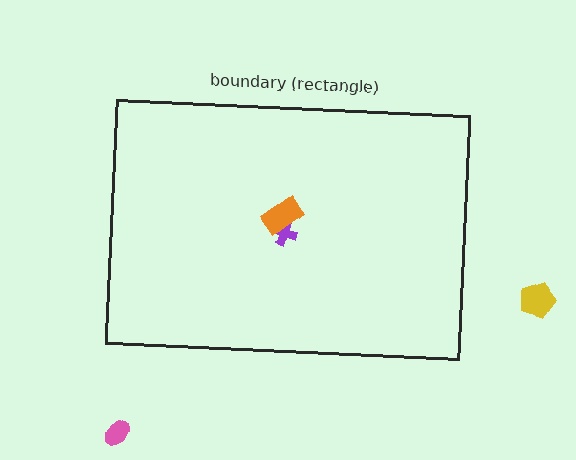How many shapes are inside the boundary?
2 inside, 2 outside.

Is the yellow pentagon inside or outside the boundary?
Outside.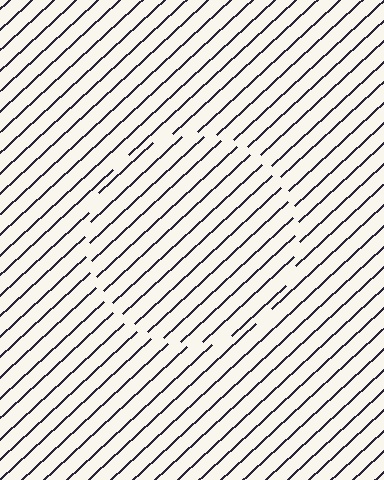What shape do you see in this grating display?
An illusory circle. The interior of the shape contains the same grating, shifted by half a period — the contour is defined by the phase discontinuity where line-ends from the inner and outer gratings abut.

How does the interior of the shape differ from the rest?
The interior of the shape contains the same grating, shifted by half a period — the contour is defined by the phase discontinuity where line-ends from the inner and outer gratings abut.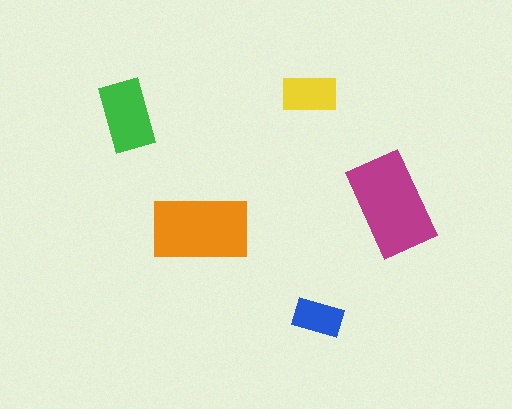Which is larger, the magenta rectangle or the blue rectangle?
The magenta one.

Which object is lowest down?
The blue rectangle is bottommost.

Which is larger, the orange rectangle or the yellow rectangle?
The orange one.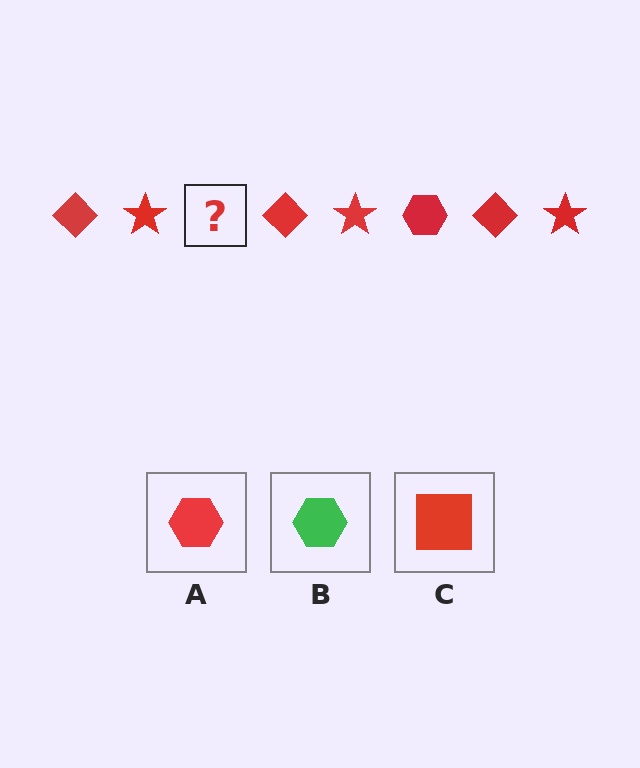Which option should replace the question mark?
Option A.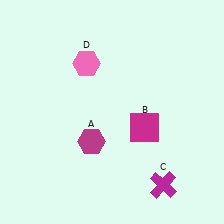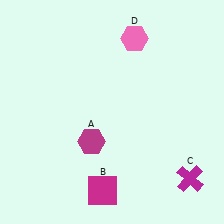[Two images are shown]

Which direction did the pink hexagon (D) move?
The pink hexagon (D) moved right.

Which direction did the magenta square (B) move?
The magenta square (B) moved down.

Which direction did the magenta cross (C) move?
The magenta cross (C) moved right.